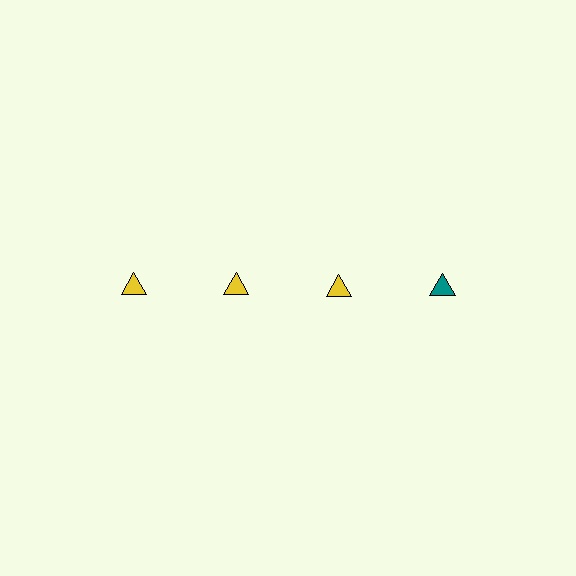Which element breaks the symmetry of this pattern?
The teal triangle in the top row, second from right column breaks the symmetry. All other shapes are yellow triangles.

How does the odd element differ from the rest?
It has a different color: teal instead of yellow.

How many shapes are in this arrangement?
There are 4 shapes arranged in a grid pattern.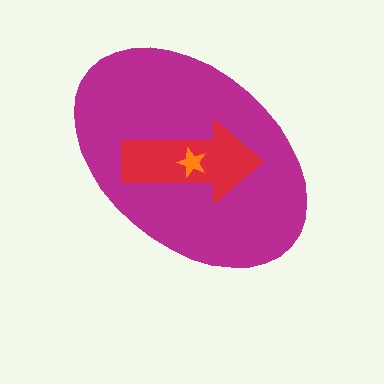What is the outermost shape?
The magenta ellipse.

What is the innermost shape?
The orange star.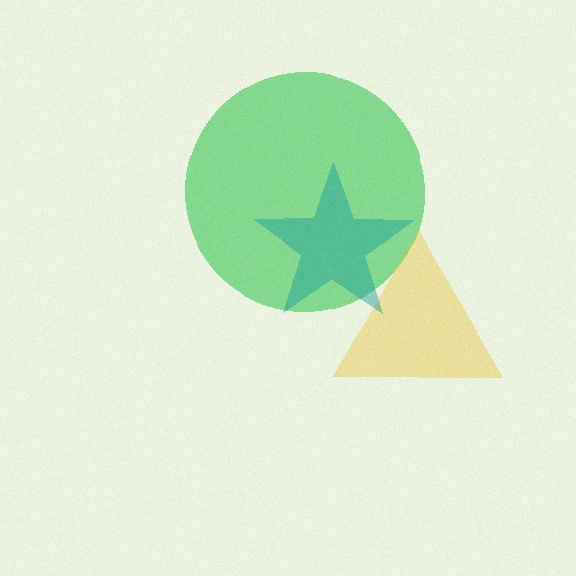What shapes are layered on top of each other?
The layered shapes are: a green circle, a yellow triangle, a teal star.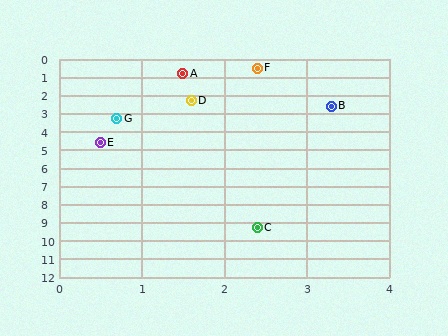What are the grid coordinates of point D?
Point D is at approximately (1.6, 2.3).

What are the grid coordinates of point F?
Point F is at approximately (2.4, 0.5).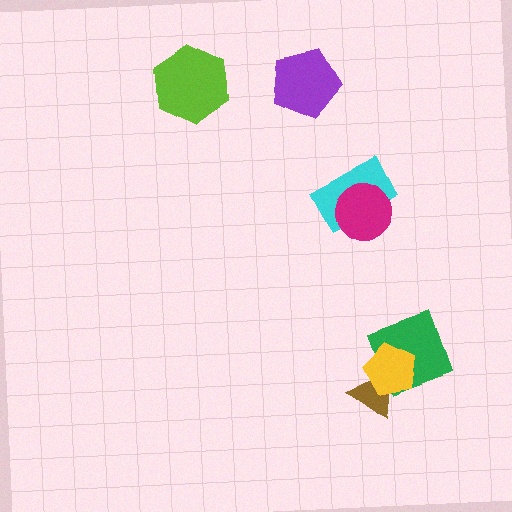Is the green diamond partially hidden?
Yes, it is partially covered by another shape.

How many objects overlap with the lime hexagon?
0 objects overlap with the lime hexagon.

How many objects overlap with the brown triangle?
2 objects overlap with the brown triangle.